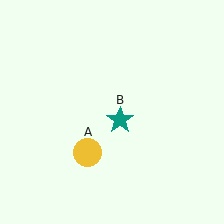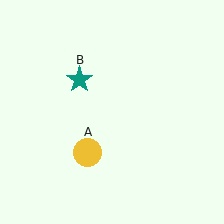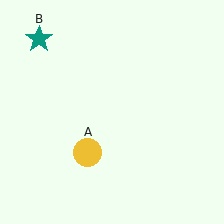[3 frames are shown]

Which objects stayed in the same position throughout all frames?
Yellow circle (object A) remained stationary.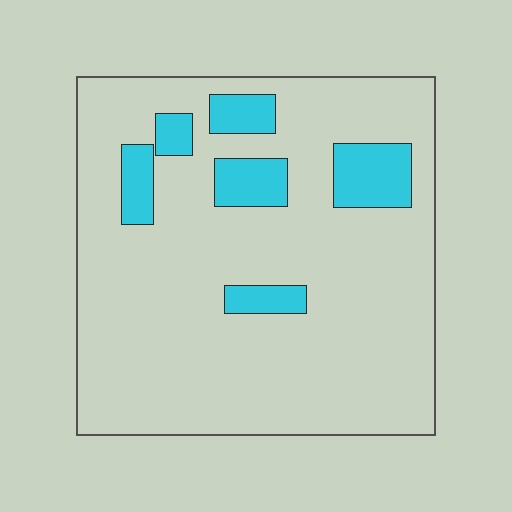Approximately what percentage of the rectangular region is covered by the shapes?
Approximately 15%.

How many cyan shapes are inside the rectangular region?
6.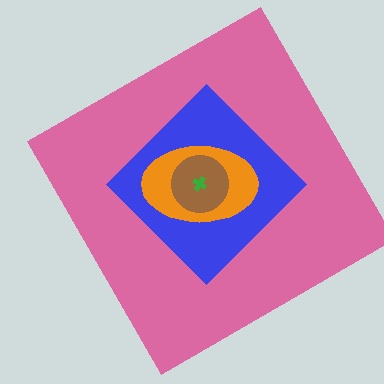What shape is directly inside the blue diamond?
The orange ellipse.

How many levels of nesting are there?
5.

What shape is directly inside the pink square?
The blue diamond.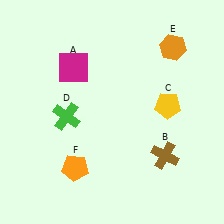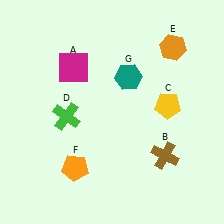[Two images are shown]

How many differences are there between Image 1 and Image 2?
There is 1 difference between the two images.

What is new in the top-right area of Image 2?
A teal hexagon (G) was added in the top-right area of Image 2.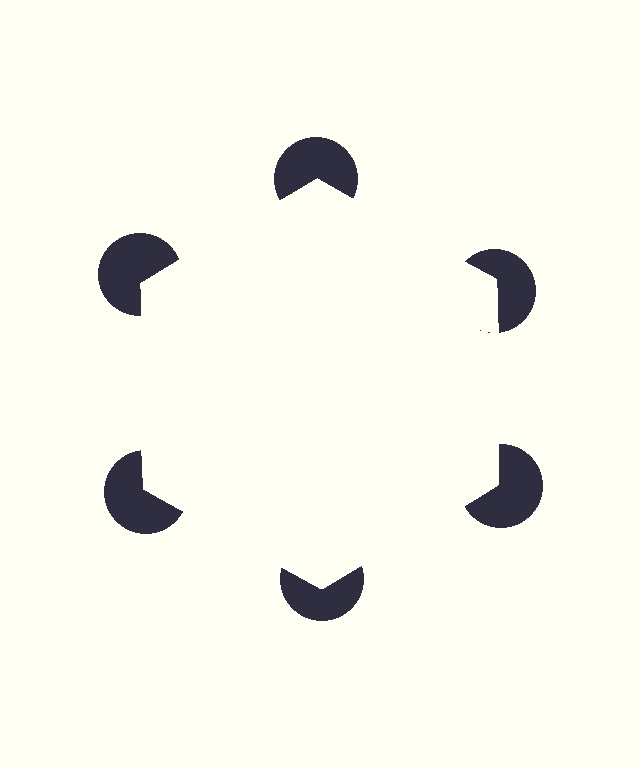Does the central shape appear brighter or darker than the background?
It typically appears slightly brighter than the background, even though no actual brightness change is drawn.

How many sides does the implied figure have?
6 sides.